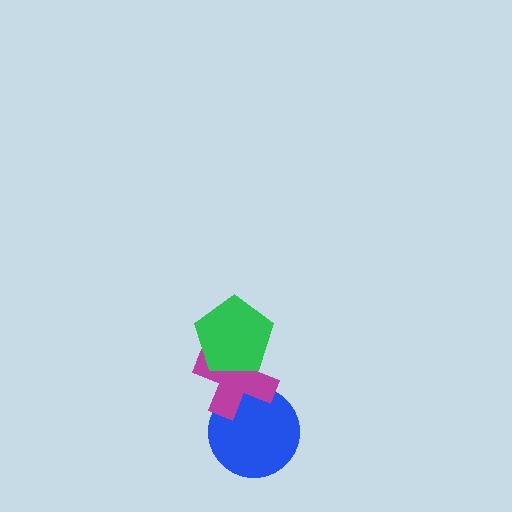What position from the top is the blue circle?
The blue circle is 3rd from the top.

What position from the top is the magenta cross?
The magenta cross is 2nd from the top.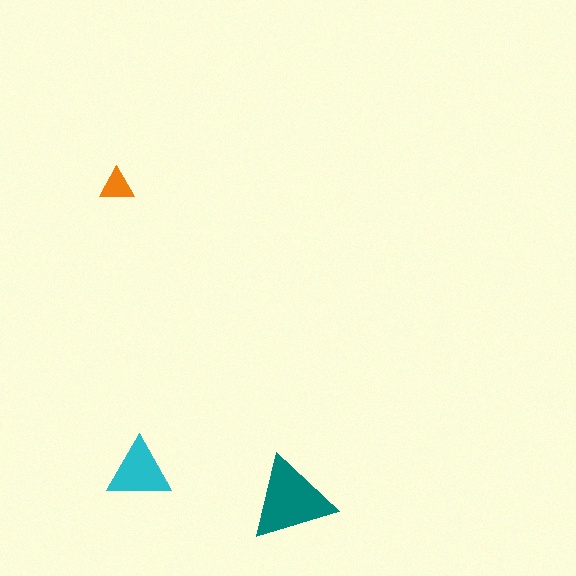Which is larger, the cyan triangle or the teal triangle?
The teal one.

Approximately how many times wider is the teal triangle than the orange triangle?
About 2.5 times wider.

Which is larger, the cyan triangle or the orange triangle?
The cyan one.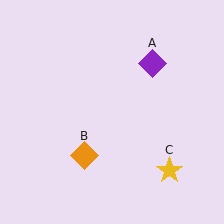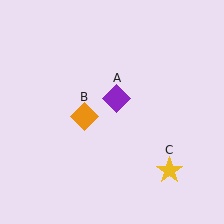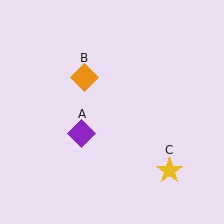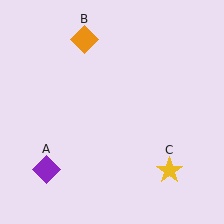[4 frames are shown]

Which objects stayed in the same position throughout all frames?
Yellow star (object C) remained stationary.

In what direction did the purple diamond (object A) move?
The purple diamond (object A) moved down and to the left.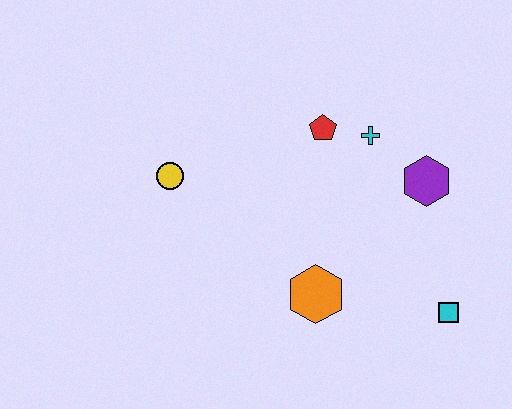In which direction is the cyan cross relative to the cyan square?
The cyan cross is above the cyan square.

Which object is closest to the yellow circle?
The red pentagon is closest to the yellow circle.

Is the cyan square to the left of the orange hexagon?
No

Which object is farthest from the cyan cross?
The yellow circle is farthest from the cyan cross.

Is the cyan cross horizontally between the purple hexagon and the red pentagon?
Yes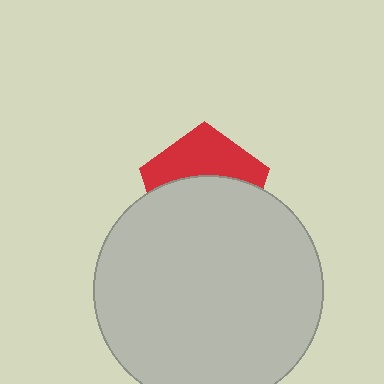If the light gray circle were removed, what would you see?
You would see the complete red pentagon.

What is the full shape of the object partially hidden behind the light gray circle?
The partially hidden object is a red pentagon.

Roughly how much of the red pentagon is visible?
A small part of it is visible (roughly 41%).